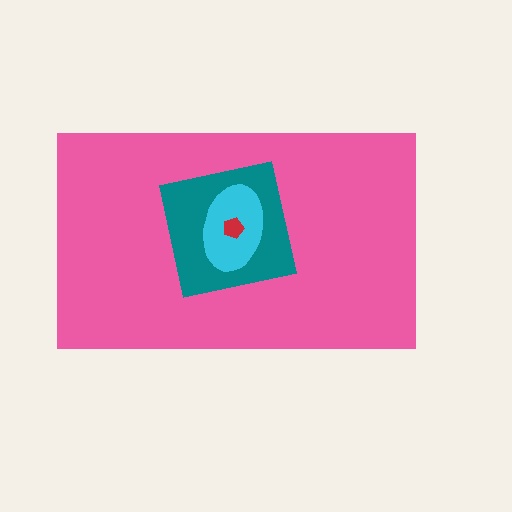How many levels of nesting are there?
4.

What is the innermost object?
The red pentagon.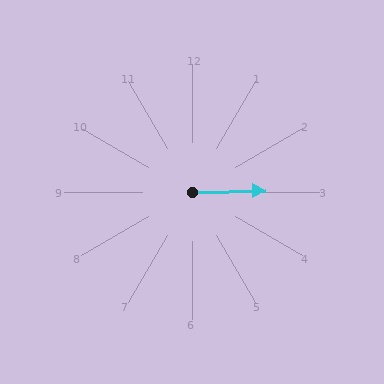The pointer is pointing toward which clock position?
Roughly 3 o'clock.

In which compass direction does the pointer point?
East.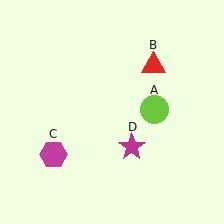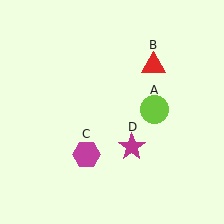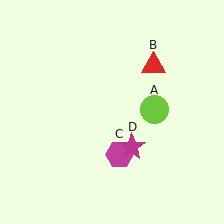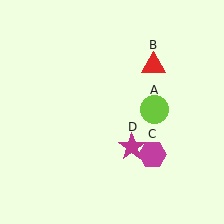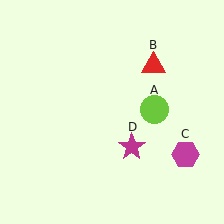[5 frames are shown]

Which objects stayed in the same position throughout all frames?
Lime circle (object A) and red triangle (object B) and magenta star (object D) remained stationary.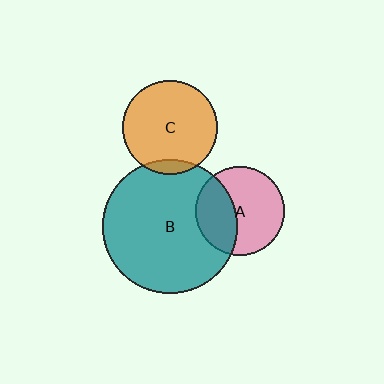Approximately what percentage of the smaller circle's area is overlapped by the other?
Approximately 10%.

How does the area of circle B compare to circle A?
Approximately 2.3 times.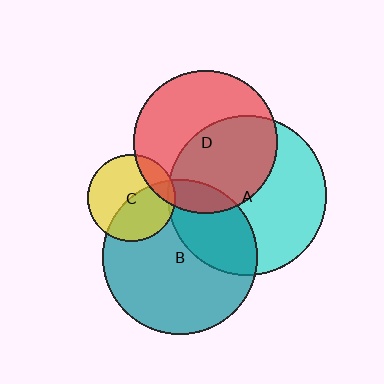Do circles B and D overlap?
Yes.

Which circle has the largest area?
Circle A (cyan).